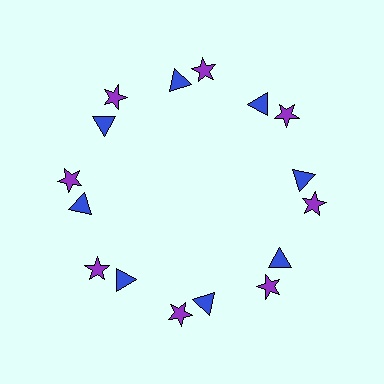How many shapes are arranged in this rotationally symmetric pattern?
There are 16 shapes, arranged in 8 groups of 2.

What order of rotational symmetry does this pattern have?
This pattern has 8-fold rotational symmetry.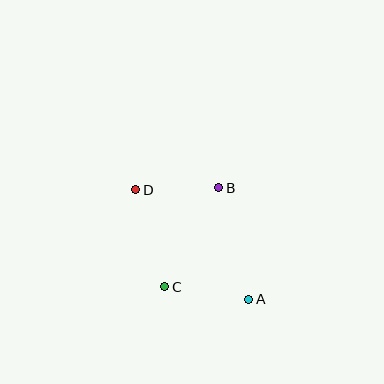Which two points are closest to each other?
Points B and D are closest to each other.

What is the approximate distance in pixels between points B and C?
The distance between B and C is approximately 113 pixels.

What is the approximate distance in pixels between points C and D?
The distance between C and D is approximately 101 pixels.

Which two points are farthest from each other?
Points A and D are farthest from each other.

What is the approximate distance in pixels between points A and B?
The distance between A and B is approximately 116 pixels.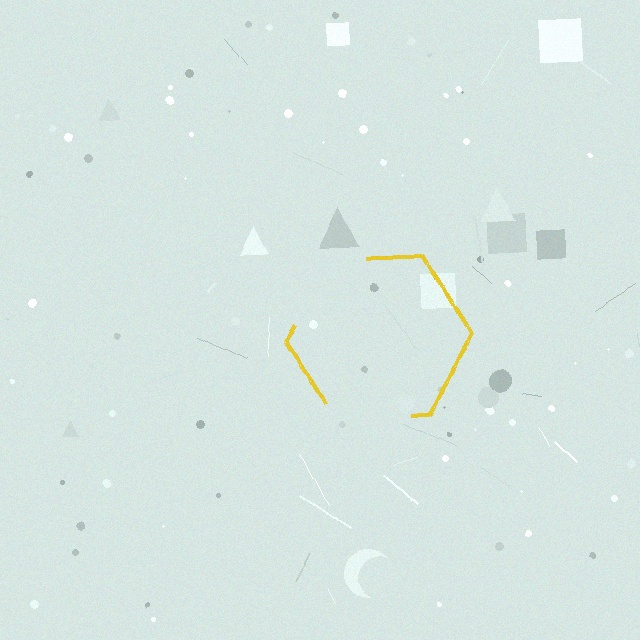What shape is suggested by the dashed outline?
The dashed outline suggests a hexagon.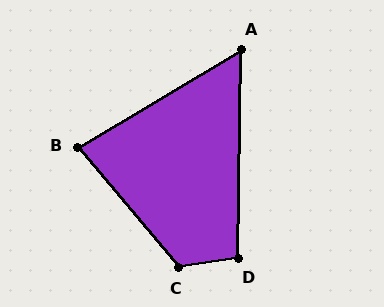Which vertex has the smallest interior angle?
A, at approximately 59 degrees.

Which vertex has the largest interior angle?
C, at approximately 121 degrees.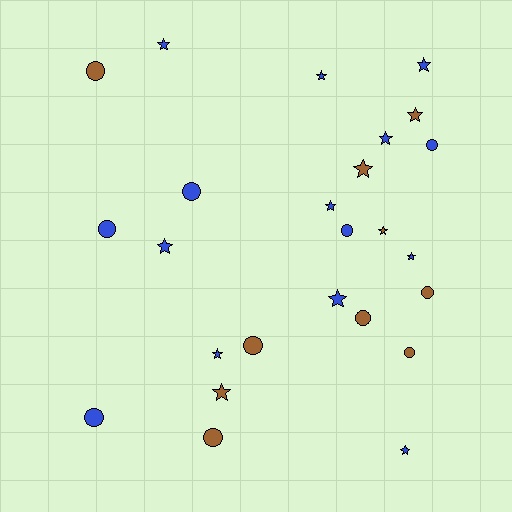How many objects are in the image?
There are 25 objects.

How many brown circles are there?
There are 6 brown circles.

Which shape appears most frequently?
Star, with 14 objects.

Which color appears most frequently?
Blue, with 15 objects.